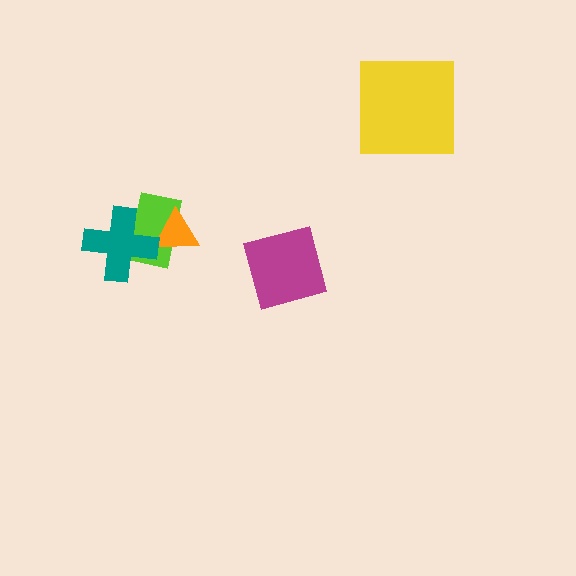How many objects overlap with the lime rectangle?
2 objects overlap with the lime rectangle.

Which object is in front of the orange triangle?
The teal cross is in front of the orange triangle.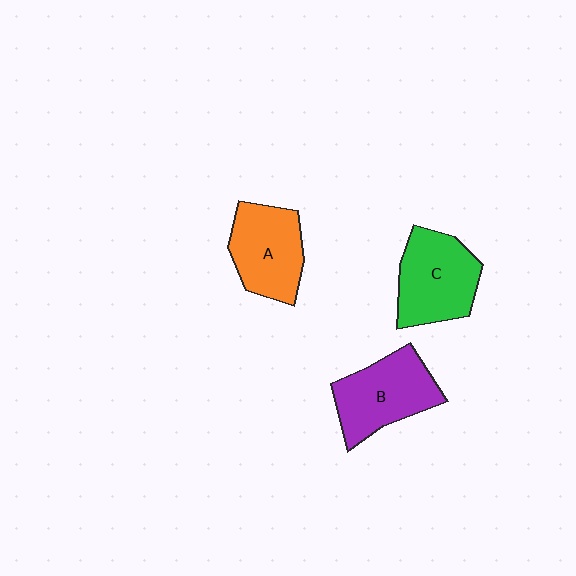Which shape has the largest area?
Shape C (green).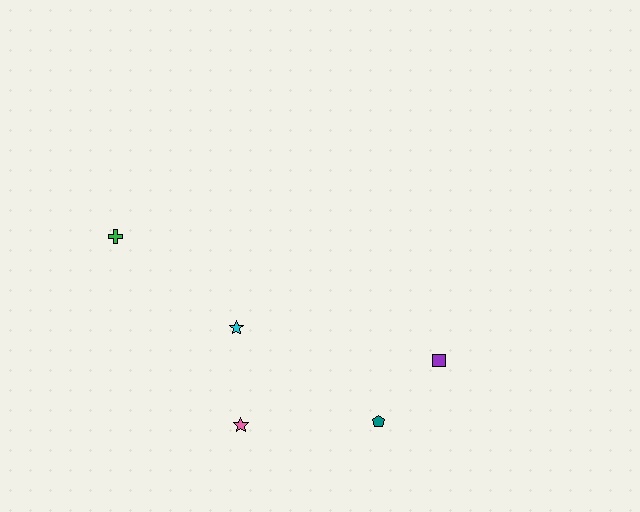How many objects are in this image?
There are 5 objects.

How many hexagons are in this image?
There are no hexagons.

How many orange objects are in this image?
There are no orange objects.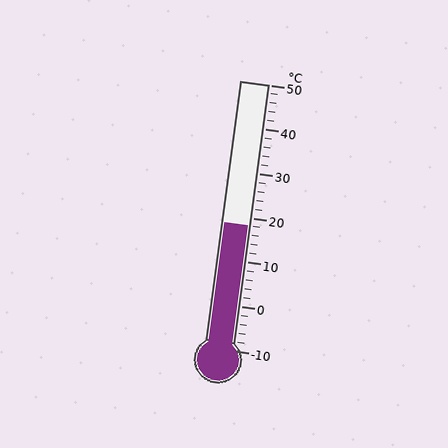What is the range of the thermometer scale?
The thermometer scale ranges from -10°C to 50°C.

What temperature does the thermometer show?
The thermometer shows approximately 18°C.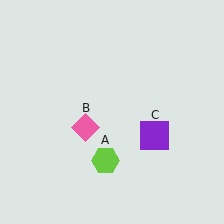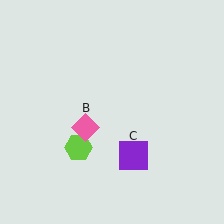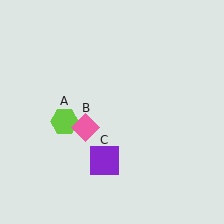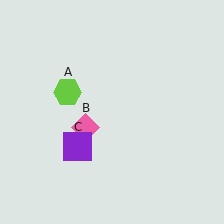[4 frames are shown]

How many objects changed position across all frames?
2 objects changed position: lime hexagon (object A), purple square (object C).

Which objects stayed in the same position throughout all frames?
Pink diamond (object B) remained stationary.